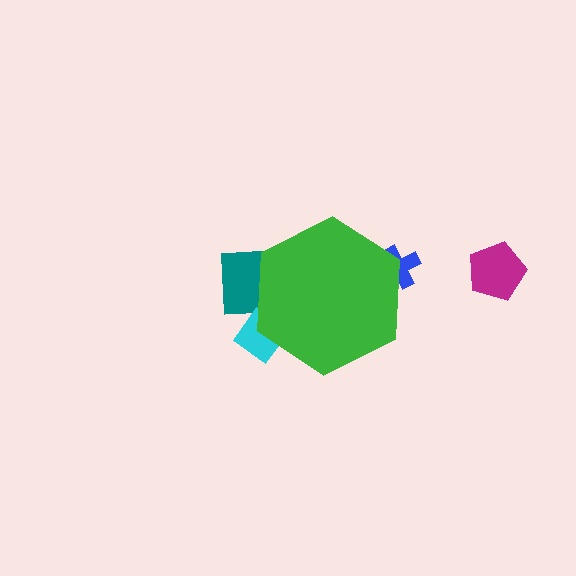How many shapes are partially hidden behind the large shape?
3 shapes are partially hidden.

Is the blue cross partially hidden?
Yes, the blue cross is partially hidden behind the green hexagon.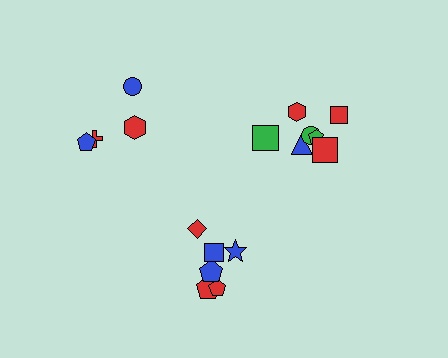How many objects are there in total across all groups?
There are 17 objects.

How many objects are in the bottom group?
There are 6 objects.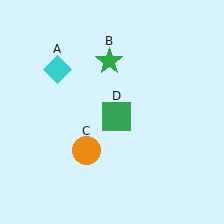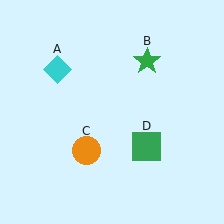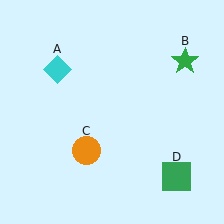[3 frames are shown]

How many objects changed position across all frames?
2 objects changed position: green star (object B), green square (object D).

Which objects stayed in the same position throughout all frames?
Cyan diamond (object A) and orange circle (object C) remained stationary.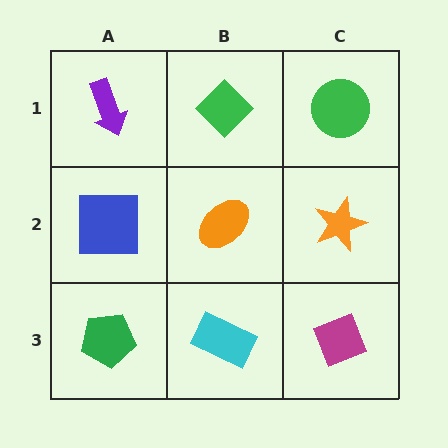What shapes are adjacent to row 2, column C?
A green circle (row 1, column C), a magenta diamond (row 3, column C), an orange ellipse (row 2, column B).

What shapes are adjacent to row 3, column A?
A blue square (row 2, column A), a cyan rectangle (row 3, column B).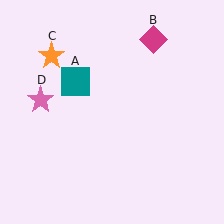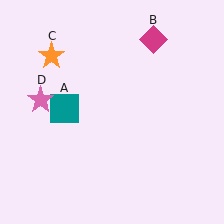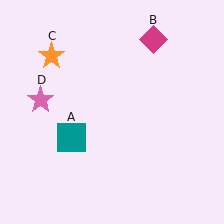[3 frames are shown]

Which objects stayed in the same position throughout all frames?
Magenta diamond (object B) and orange star (object C) and pink star (object D) remained stationary.